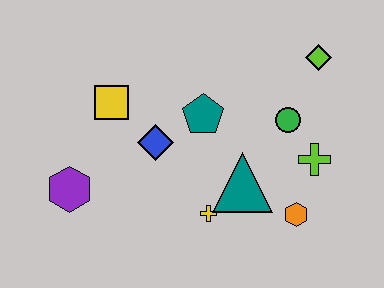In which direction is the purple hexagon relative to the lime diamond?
The purple hexagon is to the left of the lime diamond.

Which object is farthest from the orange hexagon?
The purple hexagon is farthest from the orange hexagon.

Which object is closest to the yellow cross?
The teal triangle is closest to the yellow cross.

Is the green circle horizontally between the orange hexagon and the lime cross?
No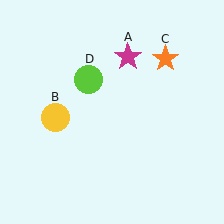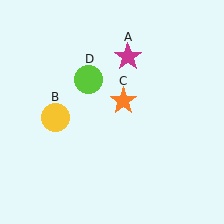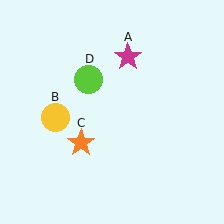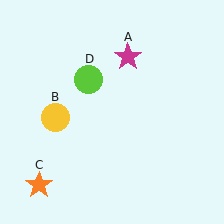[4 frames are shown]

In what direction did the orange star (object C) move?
The orange star (object C) moved down and to the left.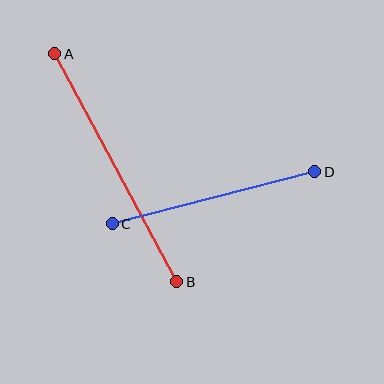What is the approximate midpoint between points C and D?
The midpoint is at approximately (214, 198) pixels.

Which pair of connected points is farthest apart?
Points A and B are farthest apart.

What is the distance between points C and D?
The distance is approximately 209 pixels.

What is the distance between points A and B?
The distance is approximately 259 pixels.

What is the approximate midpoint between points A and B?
The midpoint is at approximately (116, 168) pixels.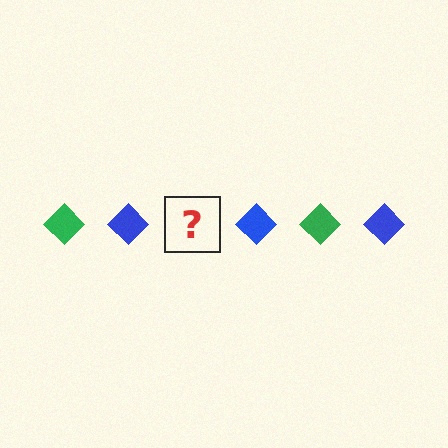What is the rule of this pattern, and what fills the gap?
The rule is that the pattern cycles through green, blue diamonds. The gap should be filled with a green diamond.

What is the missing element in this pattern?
The missing element is a green diamond.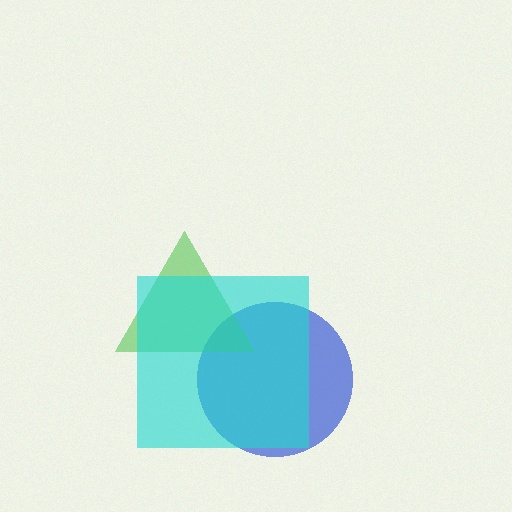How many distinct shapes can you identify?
There are 3 distinct shapes: a blue circle, a green triangle, a cyan square.